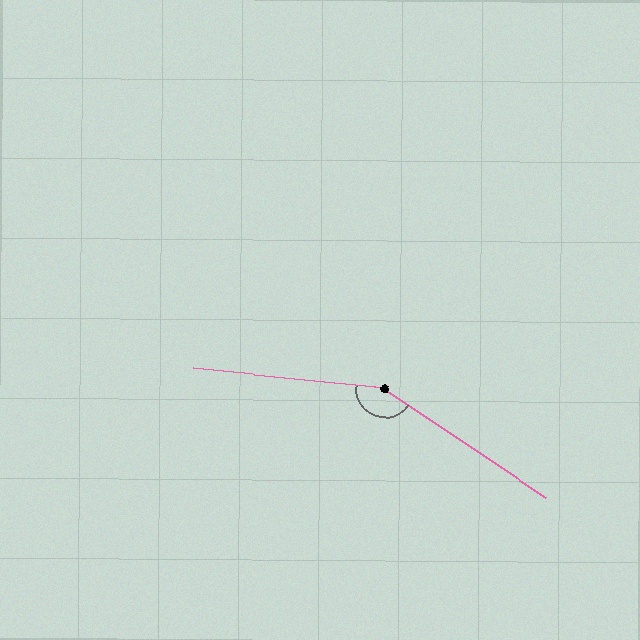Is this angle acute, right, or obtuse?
It is obtuse.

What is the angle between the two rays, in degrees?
Approximately 152 degrees.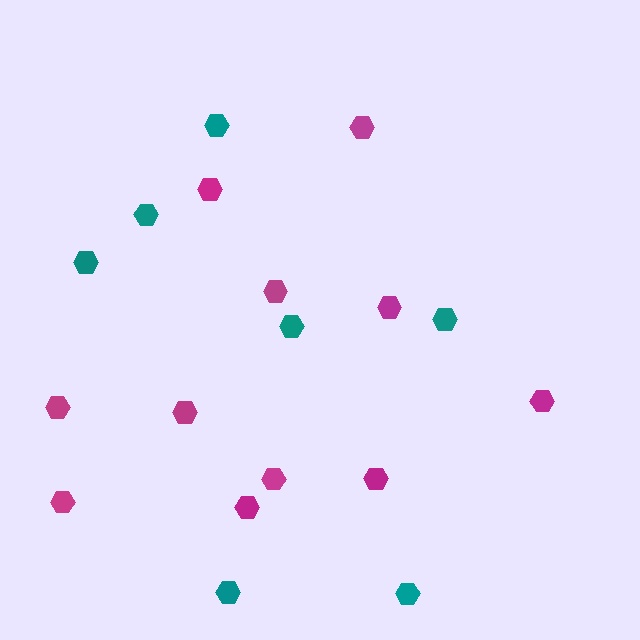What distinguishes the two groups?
There are 2 groups: one group of teal hexagons (7) and one group of magenta hexagons (11).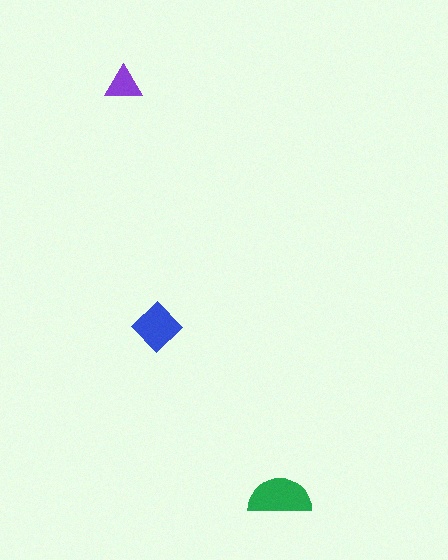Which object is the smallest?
The purple triangle.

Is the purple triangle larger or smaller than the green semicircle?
Smaller.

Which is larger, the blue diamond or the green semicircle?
The green semicircle.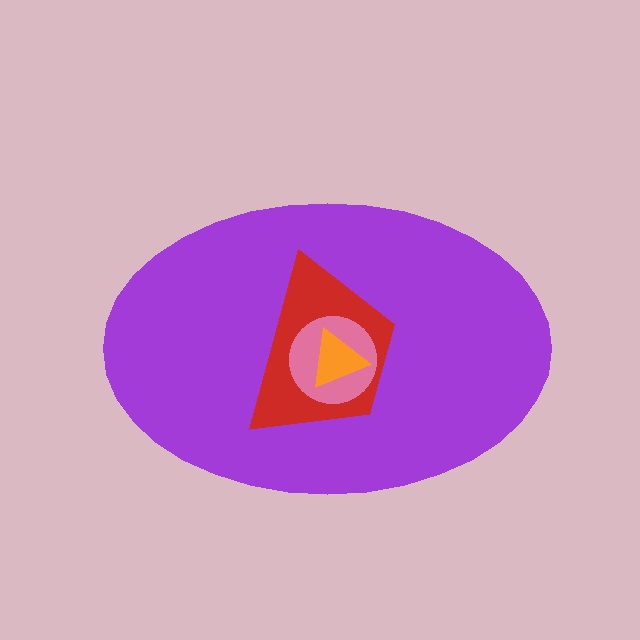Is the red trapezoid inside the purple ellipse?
Yes.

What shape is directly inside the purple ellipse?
The red trapezoid.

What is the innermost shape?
The orange triangle.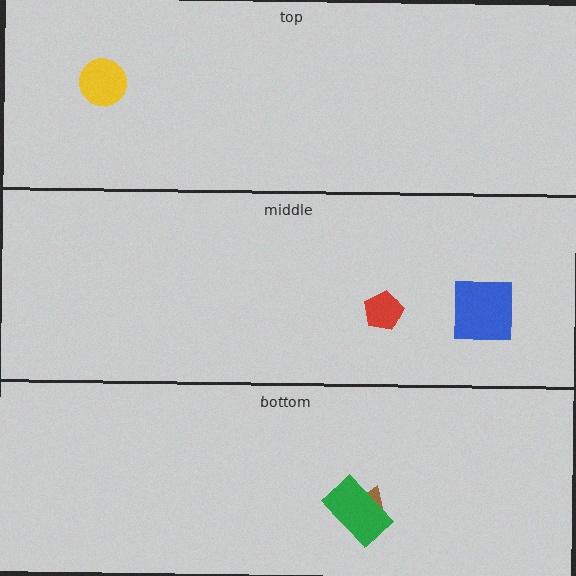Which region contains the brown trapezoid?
The bottom region.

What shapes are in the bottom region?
The brown trapezoid, the green rectangle.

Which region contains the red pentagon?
The middle region.